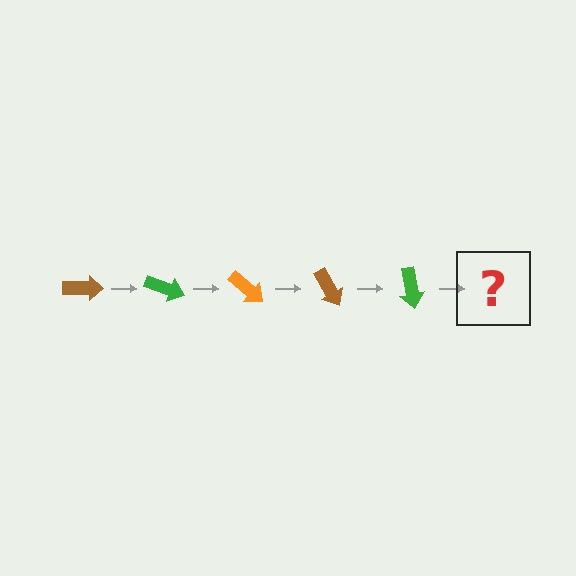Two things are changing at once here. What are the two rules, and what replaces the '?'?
The two rules are that it rotates 20 degrees each step and the color cycles through brown, green, and orange. The '?' should be an orange arrow, rotated 100 degrees from the start.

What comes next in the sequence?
The next element should be an orange arrow, rotated 100 degrees from the start.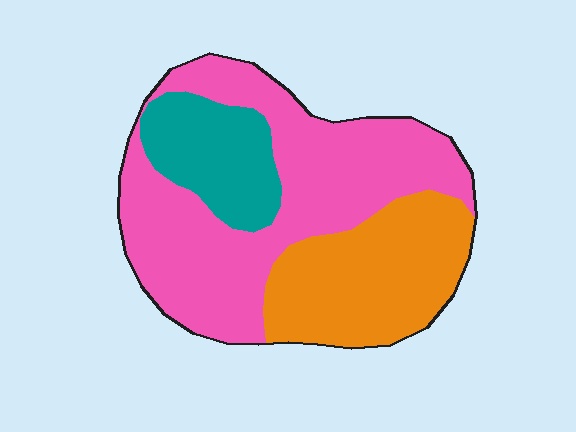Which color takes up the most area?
Pink, at roughly 55%.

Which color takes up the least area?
Teal, at roughly 15%.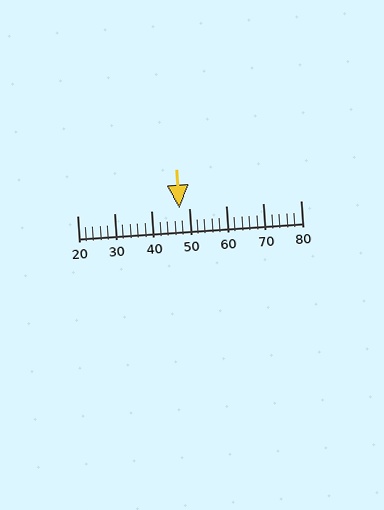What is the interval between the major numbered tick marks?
The major tick marks are spaced 10 units apart.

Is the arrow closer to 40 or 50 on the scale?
The arrow is closer to 50.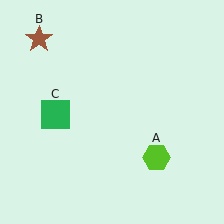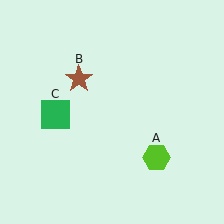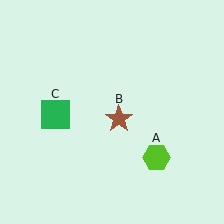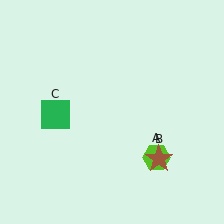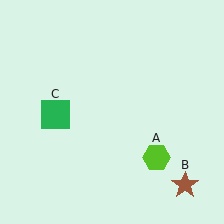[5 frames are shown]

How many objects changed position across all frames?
1 object changed position: brown star (object B).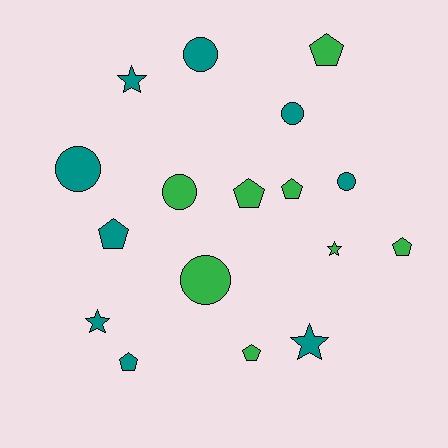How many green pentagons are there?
There are 5 green pentagons.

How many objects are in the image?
There are 17 objects.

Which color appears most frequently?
Teal, with 9 objects.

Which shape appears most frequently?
Pentagon, with 7 objects.